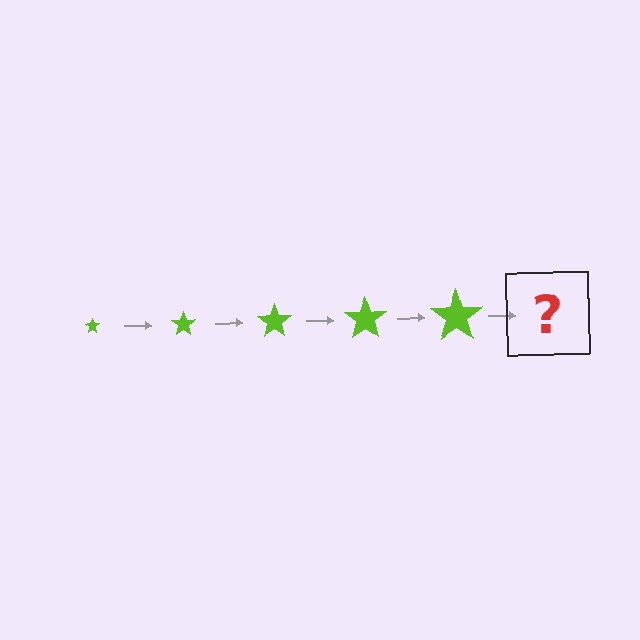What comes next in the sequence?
The next element should be a lime star, larger than the previous one.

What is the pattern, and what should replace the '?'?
The pattern is that the star gets progressively larger each step. The '?' should be a lime star, larger than the previous one.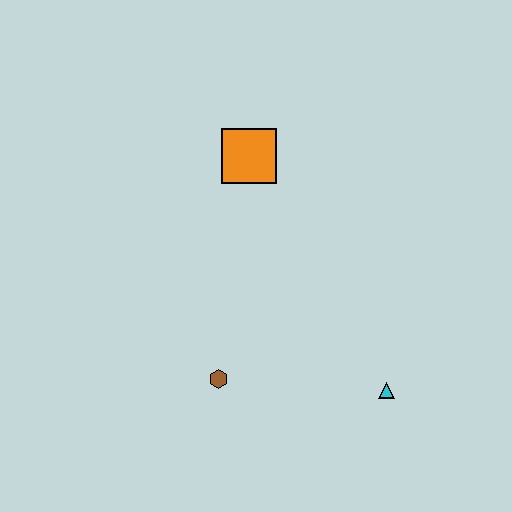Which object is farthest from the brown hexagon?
The orange square is farthest from the brown hexagon.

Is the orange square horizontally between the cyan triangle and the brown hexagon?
Yes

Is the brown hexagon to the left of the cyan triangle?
Yes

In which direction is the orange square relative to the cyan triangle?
The orange square is above the cyan triangle.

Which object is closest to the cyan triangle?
The brown hexagon is closest to the cyan triangle.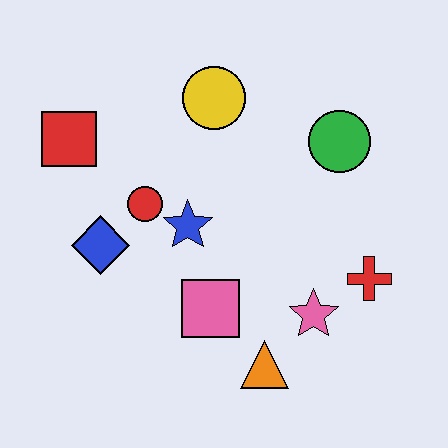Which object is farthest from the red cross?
The red square is farthest from the red cross.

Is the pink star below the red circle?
Yes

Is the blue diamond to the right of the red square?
Yes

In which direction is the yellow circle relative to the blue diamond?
The yellow circle is above the blue diamond.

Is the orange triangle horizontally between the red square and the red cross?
Yes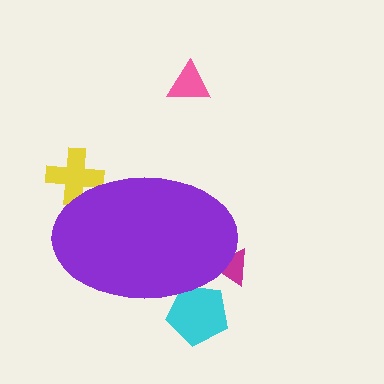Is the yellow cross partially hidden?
Yes, the yellow cross is partially hidden behind the purple ellipse.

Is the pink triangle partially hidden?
No, the pink triangle is fully visible.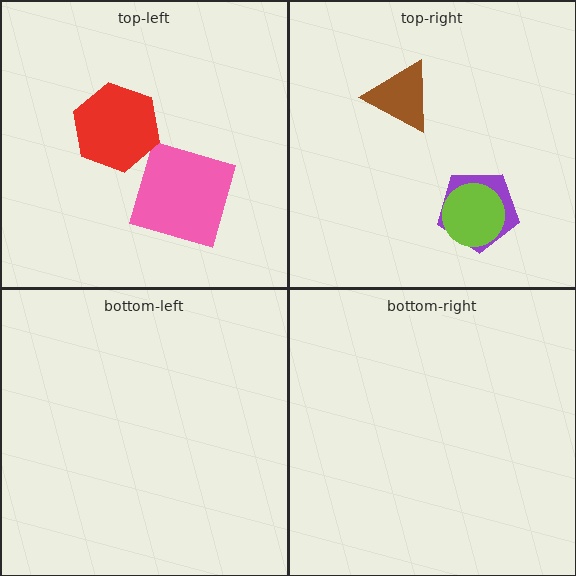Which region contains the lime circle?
The top-right region.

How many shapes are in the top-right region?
3.